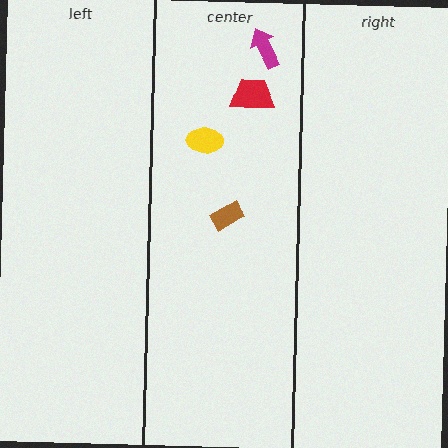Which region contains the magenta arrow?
The center region.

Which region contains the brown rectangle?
The center region.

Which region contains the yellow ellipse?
The center region.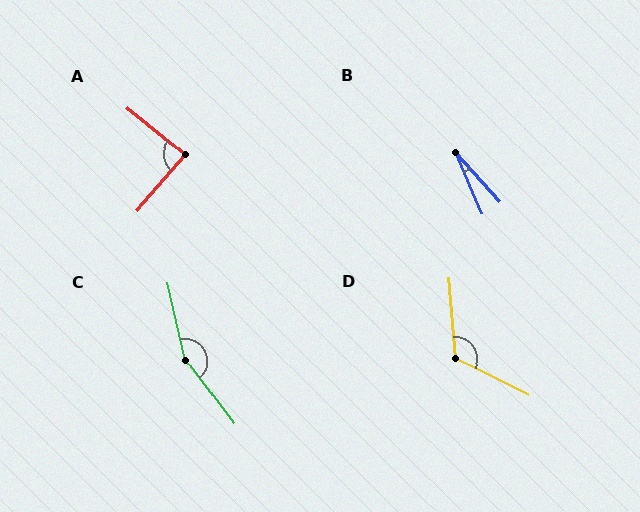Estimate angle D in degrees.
Approximately 122 degrees.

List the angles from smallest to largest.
B (19°), A (89°), D (122°), C (155°).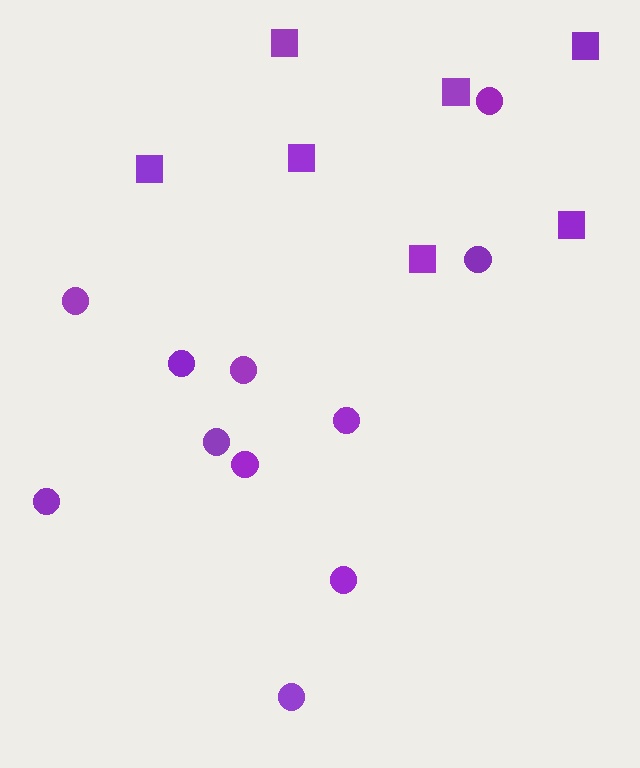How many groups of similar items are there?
There are 2 groups: one group of circles (11) and one group of squares (7).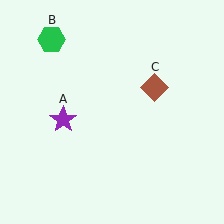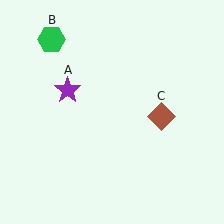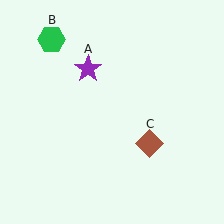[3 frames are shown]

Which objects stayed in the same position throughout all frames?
Green hexagon (object B) remained stationary.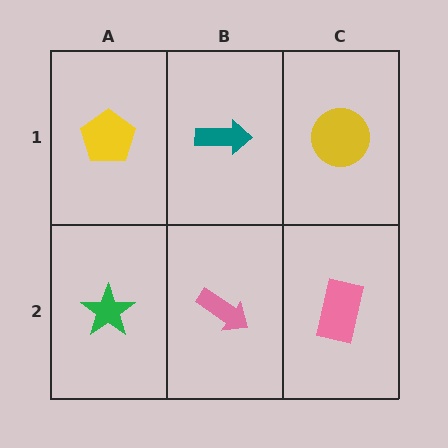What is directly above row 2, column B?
A teal arrow.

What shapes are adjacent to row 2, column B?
A teal arrow (row 1, column B), a green star (row 2, column A), a pink rectangle (row 2, column C).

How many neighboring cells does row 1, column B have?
3.